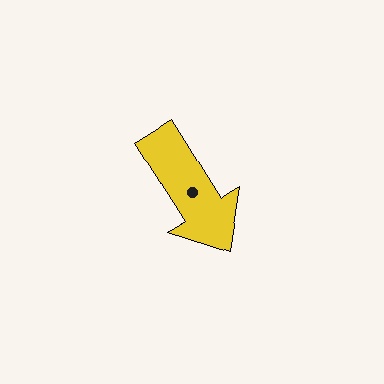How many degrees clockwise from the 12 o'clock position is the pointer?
Approximately 148 degrees.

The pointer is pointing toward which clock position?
Roughly 5 o'clock.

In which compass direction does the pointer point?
Southeast.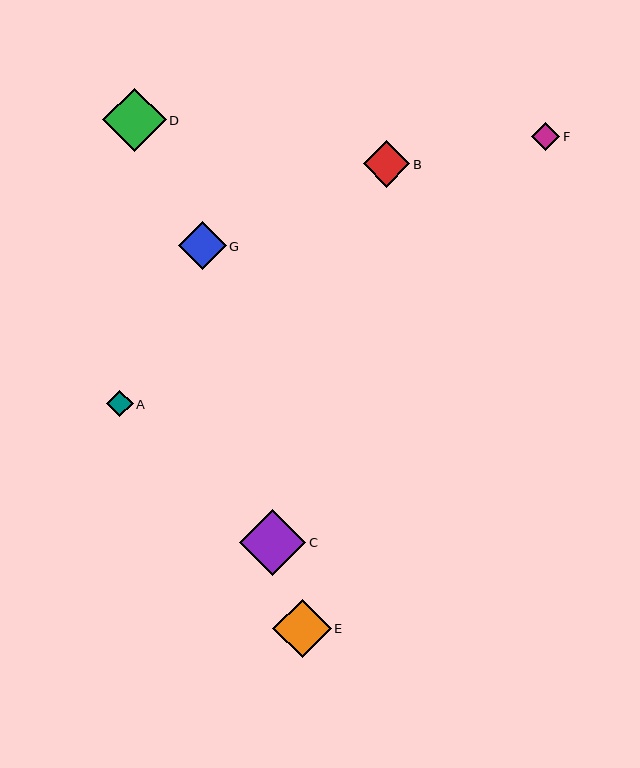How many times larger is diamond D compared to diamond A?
Diamond D is approximately 2.4 times the size of diamond A.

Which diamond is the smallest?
Diamond A is the smallest with a size of approximately 26 pixels.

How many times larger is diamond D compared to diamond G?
Diamond D is approximately 1.3 times the size of diamond G.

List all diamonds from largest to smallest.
From largest to smallest: C, D, E, G, B, F, A.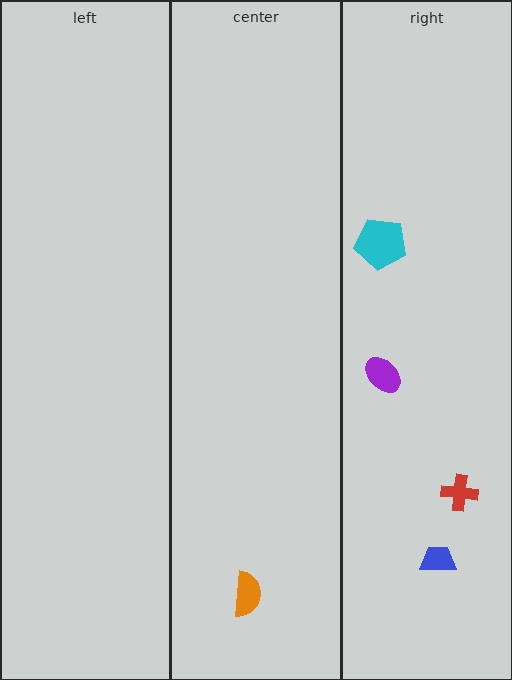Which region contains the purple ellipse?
The right region.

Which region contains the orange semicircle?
The center region.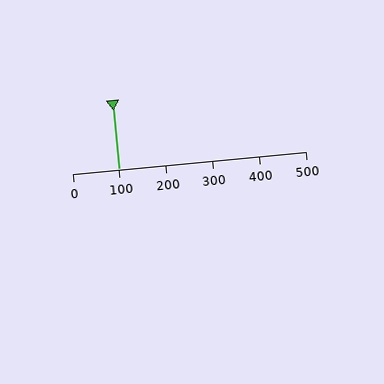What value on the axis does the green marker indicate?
The marker indicates approximately 100.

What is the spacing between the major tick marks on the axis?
The major ticks are spaced 100 apart.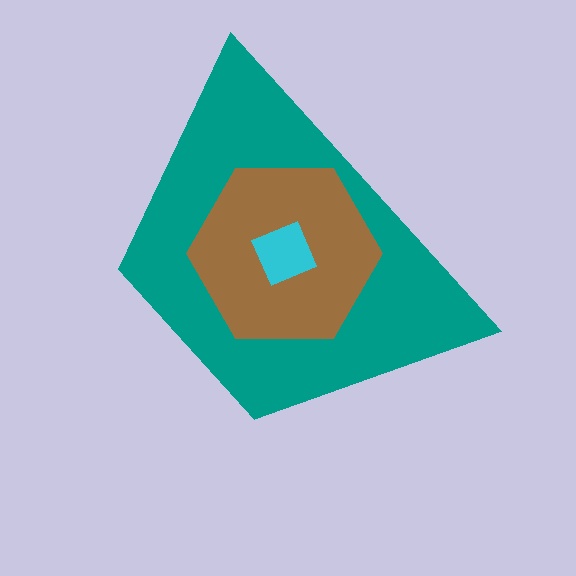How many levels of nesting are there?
3.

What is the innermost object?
The cyan square.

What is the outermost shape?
The teal trapezoid.